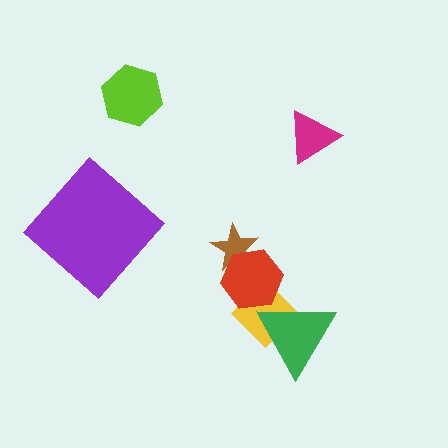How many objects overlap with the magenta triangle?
0 objects overlap with the magenta triangle.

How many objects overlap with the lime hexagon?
0 objects overlap with the lime hexagon.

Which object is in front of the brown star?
The red hexagon is in front of the brown star.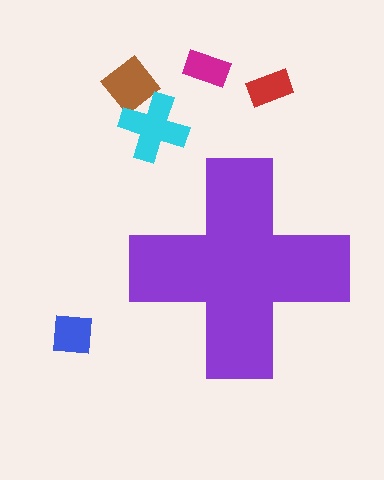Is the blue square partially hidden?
No, the blue square is fully visible.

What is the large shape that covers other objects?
A purple cross.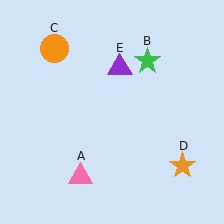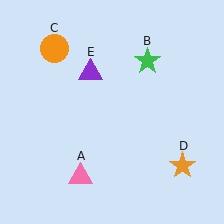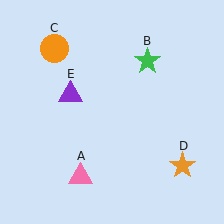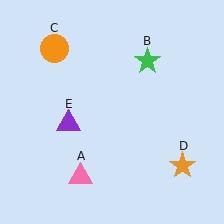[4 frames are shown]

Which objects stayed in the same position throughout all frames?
Pink triangle (object A) and green star (object B) and orange circle (object C) and orange star (object D) remained stationary.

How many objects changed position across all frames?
1 object changed position: purple triangle (object E).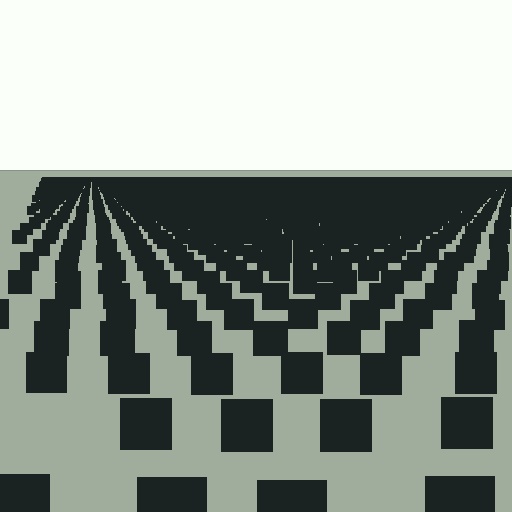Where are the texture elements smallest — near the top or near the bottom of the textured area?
Near the top.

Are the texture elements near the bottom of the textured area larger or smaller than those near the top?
Larger. Near the bottom, elements are closer to the viewer and appear at a bigger on-screen size.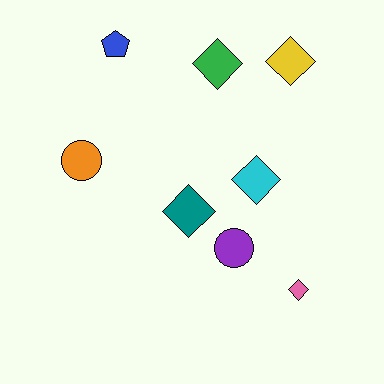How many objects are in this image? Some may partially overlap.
There are 8 objects.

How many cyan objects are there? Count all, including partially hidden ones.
There is 1 cyan object.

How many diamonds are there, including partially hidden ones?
There are 5 diamonds.